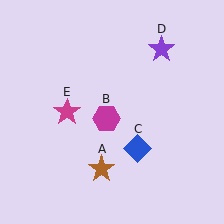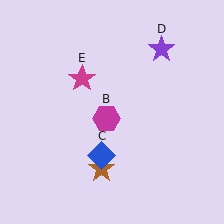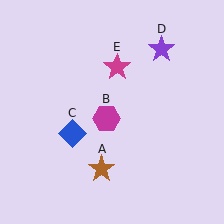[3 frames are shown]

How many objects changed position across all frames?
2 objects changed position: blue diamond (object C), magenta star (object E).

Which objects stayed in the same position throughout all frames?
Brown star (object A) and magenta hexagon (object B) and purple star (object D) remained stationary.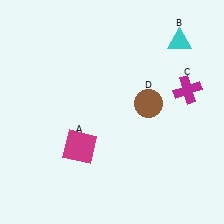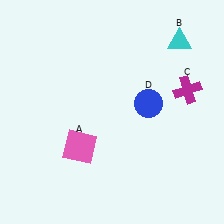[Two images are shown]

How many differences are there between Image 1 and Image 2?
There are 2 differences between the two images.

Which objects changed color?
A changed from magenta to pink. D changed from brown to blue.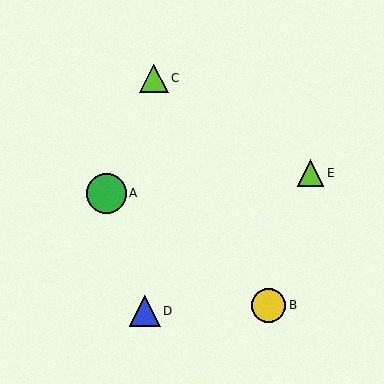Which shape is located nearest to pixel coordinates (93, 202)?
The green circle (labeled A) at (106, 193) is nearest to that location.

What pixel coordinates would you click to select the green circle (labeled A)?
Click at (106, 193) to select the green circle A.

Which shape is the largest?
The green circle (labeled A) is the largest.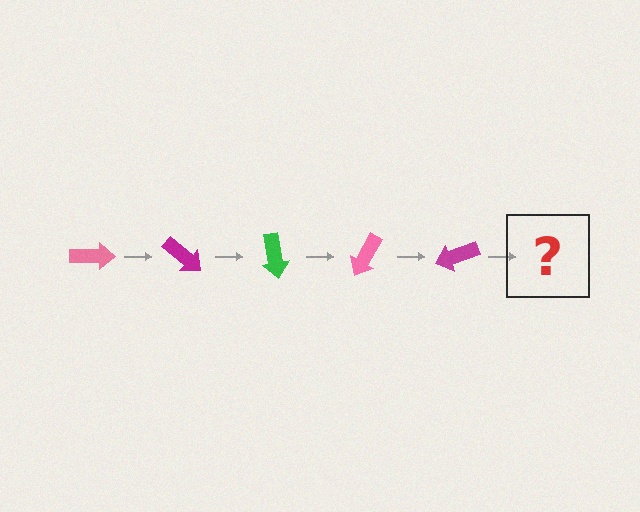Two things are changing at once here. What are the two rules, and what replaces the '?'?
The two rules are that it rotates 40 degrees each step and the color cycles through pink, magenta, and green. The '?' should be a green arrow, rotated 200 degrees from the start.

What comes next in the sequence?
The next element should be a green arrow, rotated 200 degrees from the start.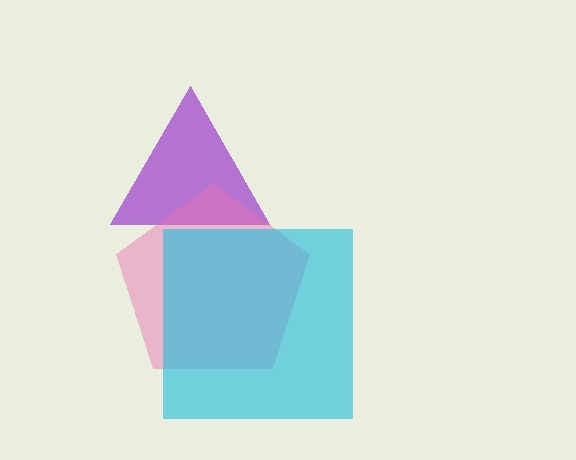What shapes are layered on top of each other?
The layered shapes are: a purple triangle, a pink pentagon, a cyan square.